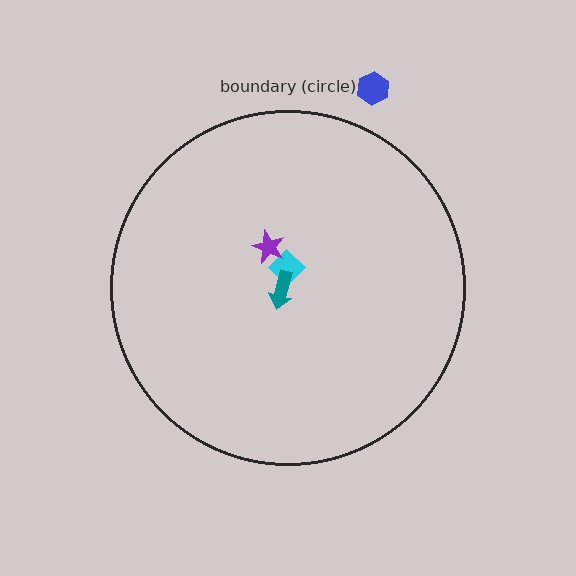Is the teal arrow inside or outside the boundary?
Inside.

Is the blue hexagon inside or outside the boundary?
Outside.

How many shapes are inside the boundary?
3 inside, 1 outside.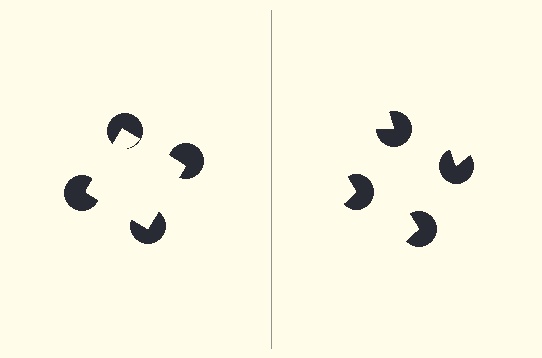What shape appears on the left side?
An illusory square.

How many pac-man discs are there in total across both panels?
8 — 4 on each side.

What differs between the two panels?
The pac-man discs are positioned identically on both sides; only the wedge orientations differ. On the left they align to a square; on the right they are misaligned.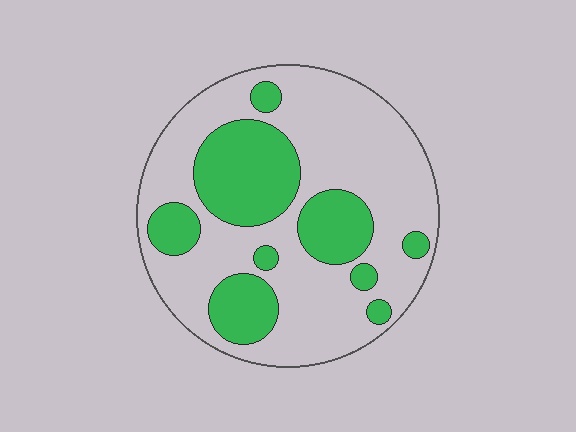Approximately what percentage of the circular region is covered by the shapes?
Approximately 30%.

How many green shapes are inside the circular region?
9.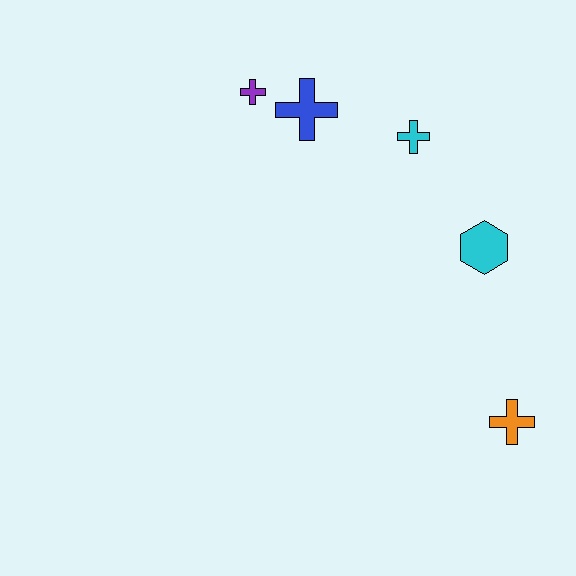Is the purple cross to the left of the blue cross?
Yes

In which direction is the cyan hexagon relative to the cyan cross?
The cyan hexagon is below the cyan cross.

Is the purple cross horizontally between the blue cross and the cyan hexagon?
No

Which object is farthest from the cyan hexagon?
The purple cross is farthest from the cyan hexagon.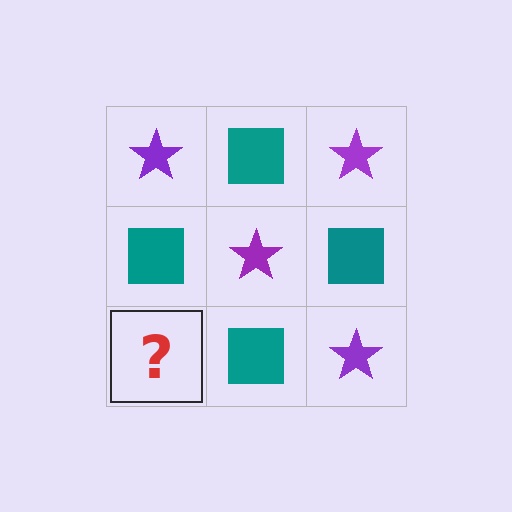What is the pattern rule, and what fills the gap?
The rule is that it alternates purple star and teal square in a checkerboard pattern. The gap should be filled with a purple star.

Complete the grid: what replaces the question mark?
The question mark should be replaced with a purple star.